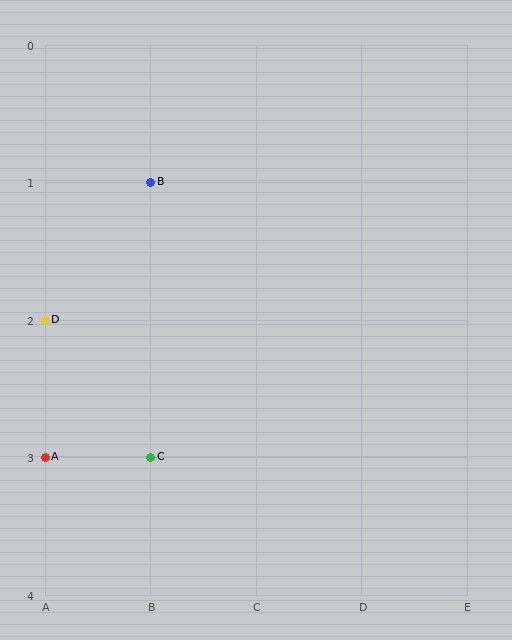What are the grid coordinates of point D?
Point D is at grid coordinates (A, 2).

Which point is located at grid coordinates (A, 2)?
Point D is at (A, 2).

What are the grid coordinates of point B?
Point B is at grid coordinates (B, 1).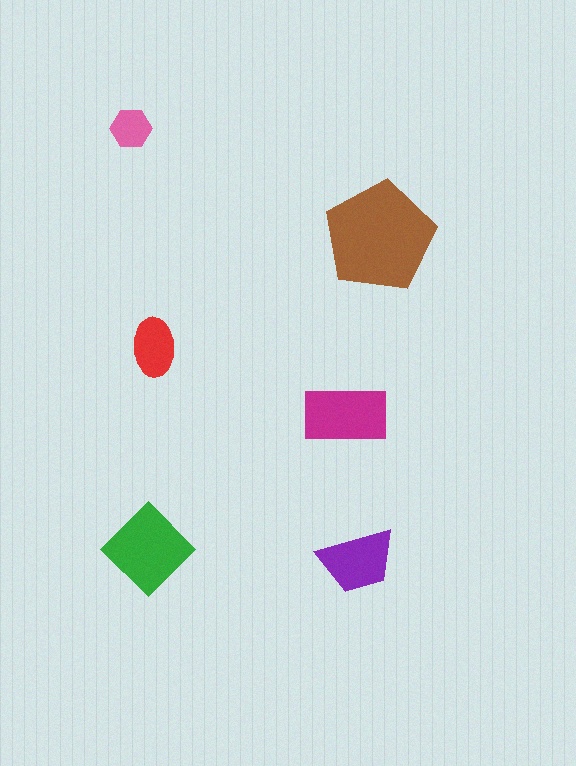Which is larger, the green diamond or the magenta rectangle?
The green diamond.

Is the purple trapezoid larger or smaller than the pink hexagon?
Larger.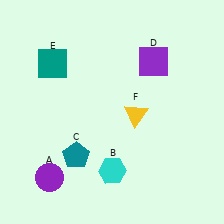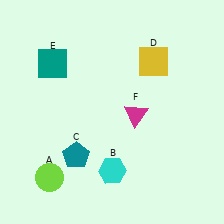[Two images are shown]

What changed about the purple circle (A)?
In Image 1, A is purple. In Image 2, it changed to lime.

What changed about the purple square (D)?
In Image 1, D is purple. In Image 2, it changed to yellow.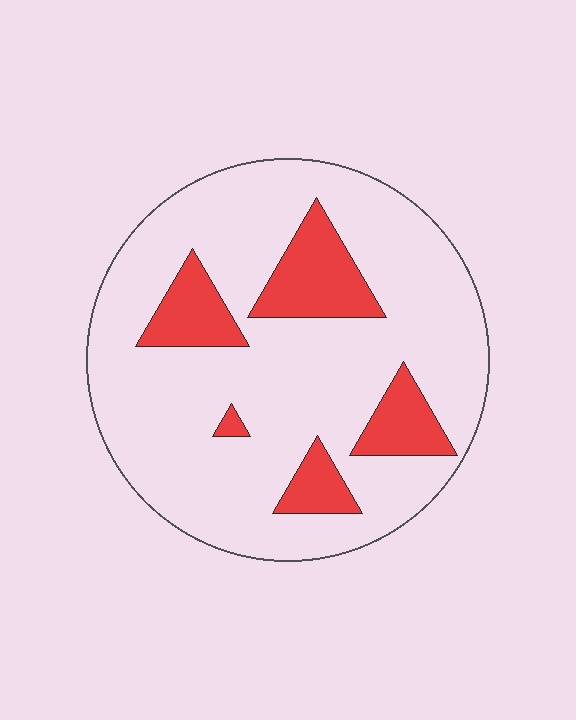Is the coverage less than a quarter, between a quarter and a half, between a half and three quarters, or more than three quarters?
Less than a quarter.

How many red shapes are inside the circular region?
5.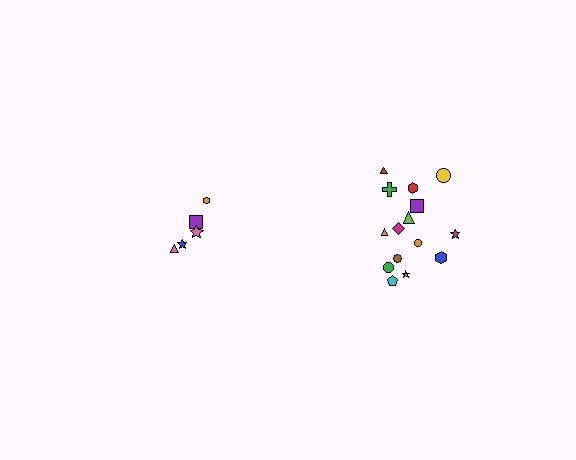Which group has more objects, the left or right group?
The right group.